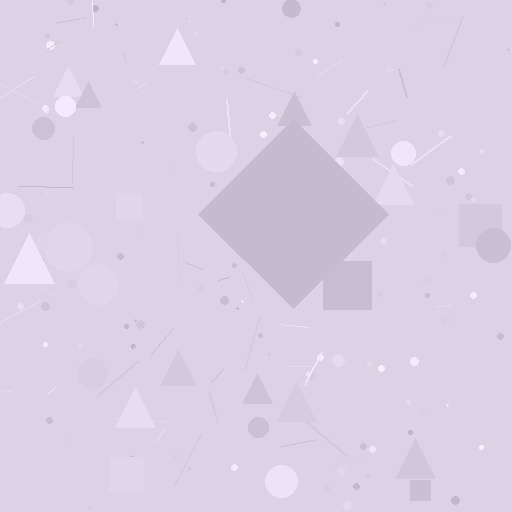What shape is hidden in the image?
A diamond is hidden in the image.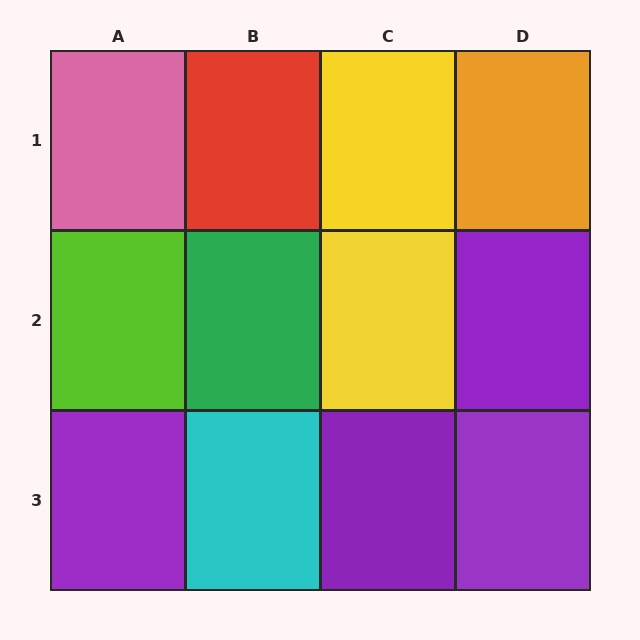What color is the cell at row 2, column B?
Green.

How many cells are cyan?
1 cell is cyan.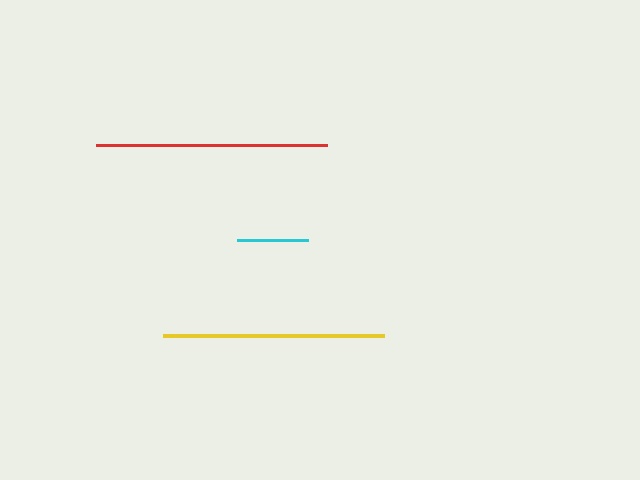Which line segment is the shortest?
The cyan line is the shortest at approximately 70 pixels.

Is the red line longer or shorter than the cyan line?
The red line is longer than the cyan line.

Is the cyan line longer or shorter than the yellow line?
The yellow line is longer than the cyan line.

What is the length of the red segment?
The red segment is approximately 231 pixels long.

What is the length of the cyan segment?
The cyan segment is approximately 70 pixels long.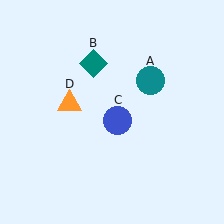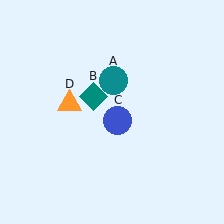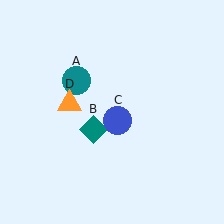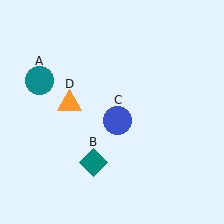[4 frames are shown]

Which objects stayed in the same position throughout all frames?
Blue circle (object C) and orange triangle (object D) remained stationary.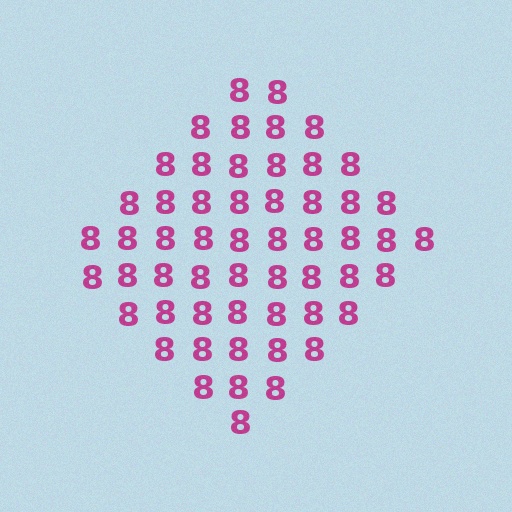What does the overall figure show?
The overall figure shows a diamond.